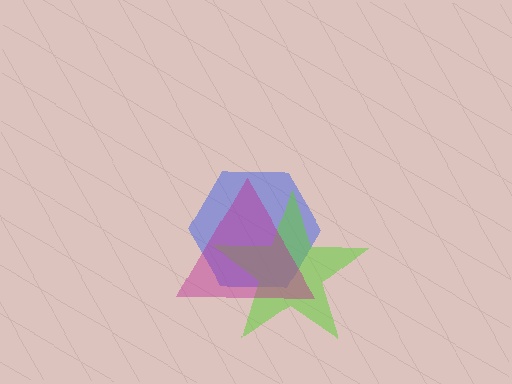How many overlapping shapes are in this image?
There are 3 overlapping shapes in the image.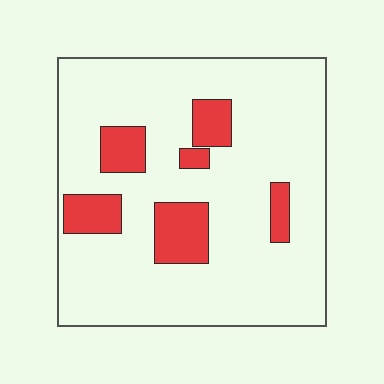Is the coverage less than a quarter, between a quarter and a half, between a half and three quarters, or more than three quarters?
Less than a quarter.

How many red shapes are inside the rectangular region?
6.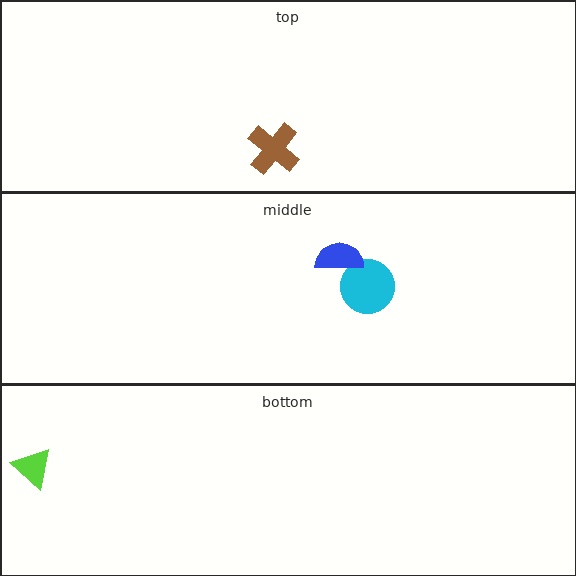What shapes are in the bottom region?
The lime triangle.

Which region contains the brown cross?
The top region.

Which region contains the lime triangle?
The bottom region.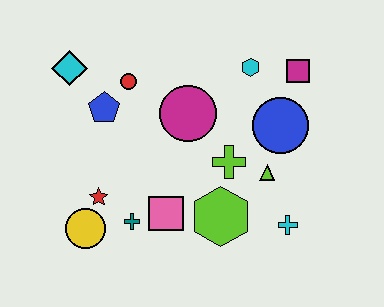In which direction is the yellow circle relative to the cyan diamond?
The yellow circle is below the cyan diamond.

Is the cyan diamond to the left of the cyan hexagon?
Yes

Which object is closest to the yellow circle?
The red star is closest to the yellow circle.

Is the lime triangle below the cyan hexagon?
Yes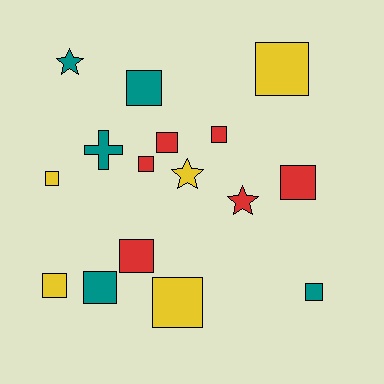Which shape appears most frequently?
Square, with 12 objects.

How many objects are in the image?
There are 16 objects.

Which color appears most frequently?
Red, with 6 objects.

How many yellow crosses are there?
There are no yellow crosses.